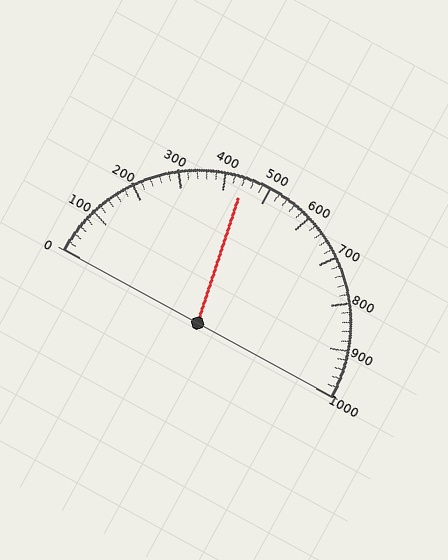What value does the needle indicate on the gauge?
The needle indicates approximately 440.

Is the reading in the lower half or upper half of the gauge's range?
The reading is in the lower half of the range (0 to 1000).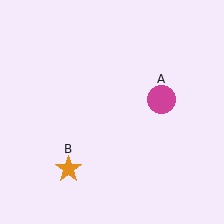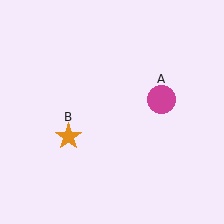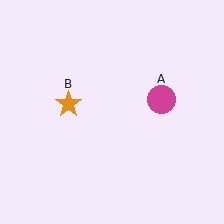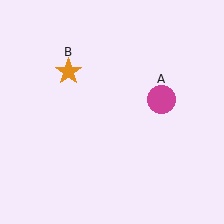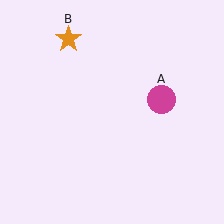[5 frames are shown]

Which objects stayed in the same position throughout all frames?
Magenta circle (object A) remained stationary.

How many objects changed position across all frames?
1 object changed position: orange star (object B).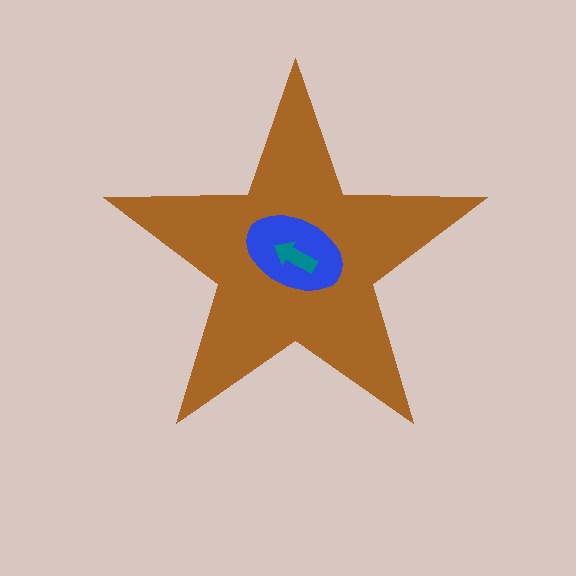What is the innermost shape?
The teal arrow.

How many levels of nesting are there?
3.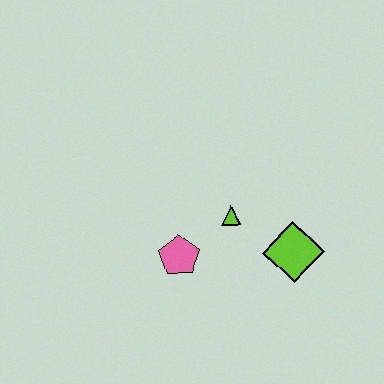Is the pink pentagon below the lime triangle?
Yes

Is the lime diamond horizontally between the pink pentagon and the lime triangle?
No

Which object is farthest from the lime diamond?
The pink pentagon is farthest from the lime diamond.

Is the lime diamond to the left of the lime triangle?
No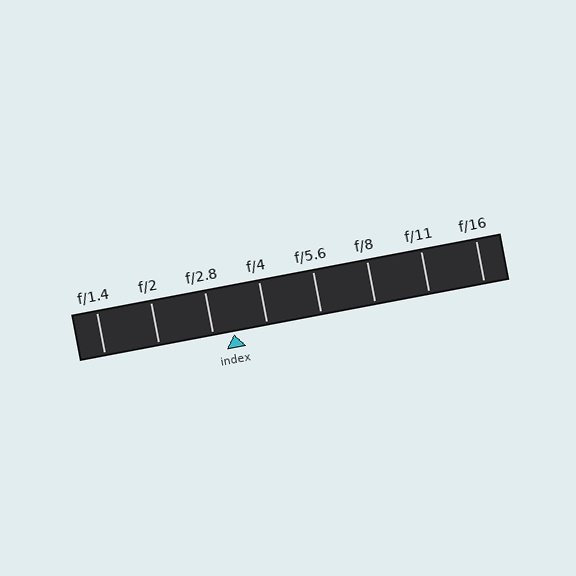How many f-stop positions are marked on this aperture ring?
There are 8 f-stop positions marked.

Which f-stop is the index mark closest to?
The index mark is closest to f/2.8.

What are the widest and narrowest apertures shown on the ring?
The widest aperture shown is f/1.4 and the narrowest is f/16.